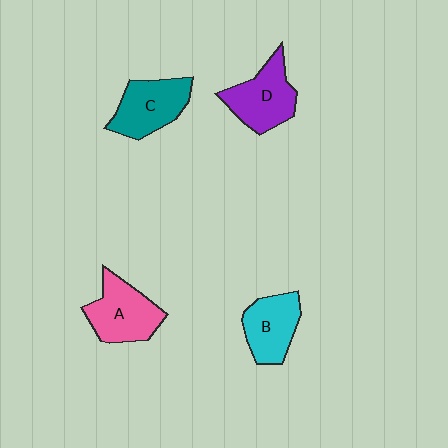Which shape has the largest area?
Shape A (pink).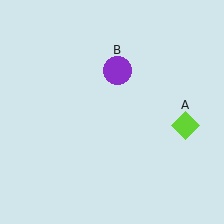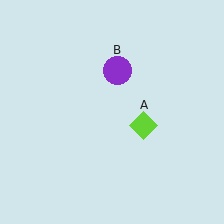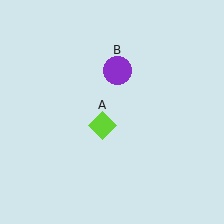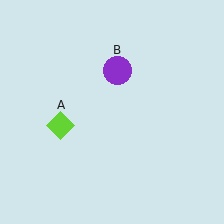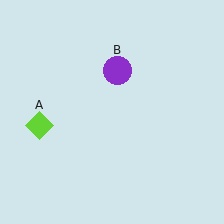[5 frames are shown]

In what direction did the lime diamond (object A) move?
The lime diamond (object A) moved left.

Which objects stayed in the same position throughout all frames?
Purple circle (object B) remained stationary.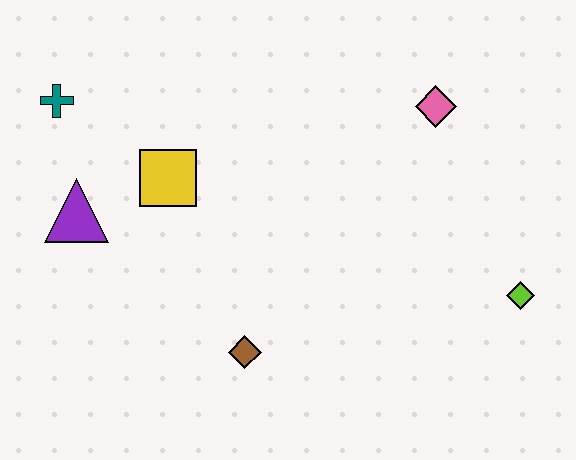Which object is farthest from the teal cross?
The lime diamond is farthest from the teal cross.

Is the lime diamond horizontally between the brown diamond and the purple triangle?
No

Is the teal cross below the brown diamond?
No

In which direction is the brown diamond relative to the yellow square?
The brown diamond is below the yellow square.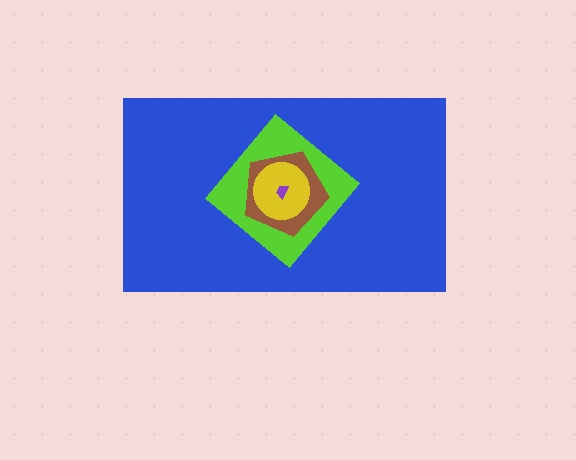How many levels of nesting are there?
5.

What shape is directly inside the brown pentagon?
The yellow circle.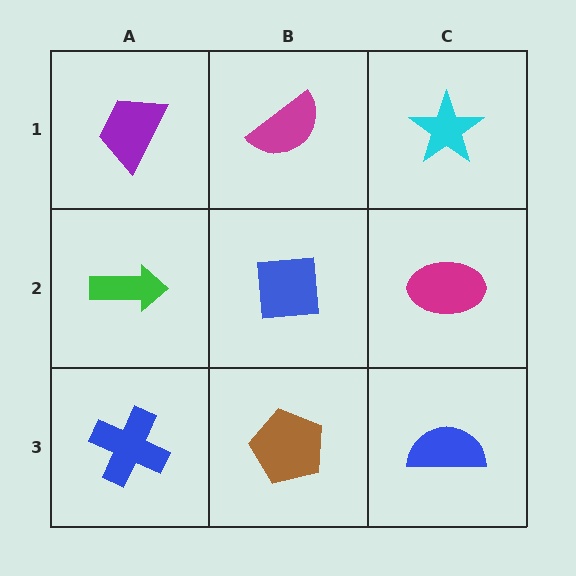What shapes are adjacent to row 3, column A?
A green arrow (row 2, column A), a brown pentagon (row 3, column B).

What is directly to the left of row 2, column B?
A green arrow.